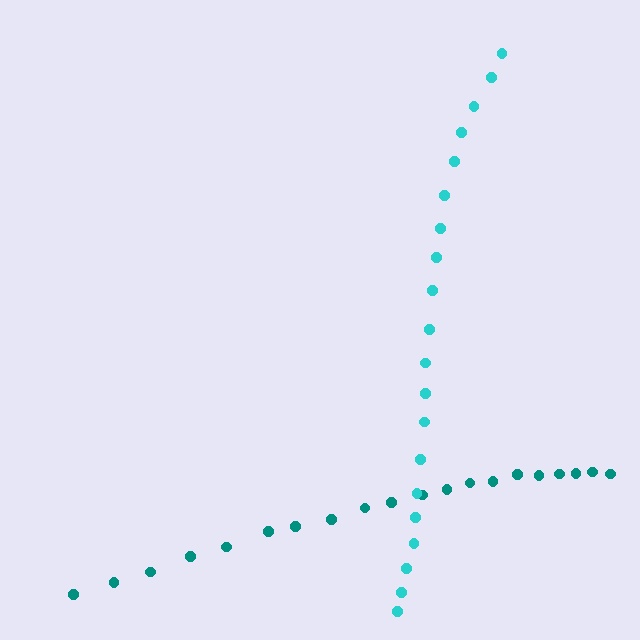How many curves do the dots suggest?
There are 2 distinct paths.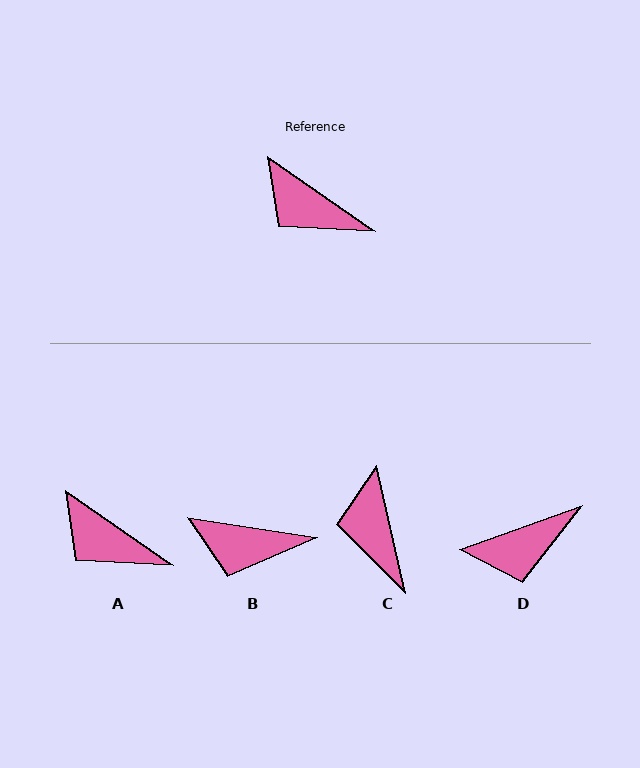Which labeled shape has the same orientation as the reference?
A.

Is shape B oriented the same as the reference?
No, it is off by about 26 degrees.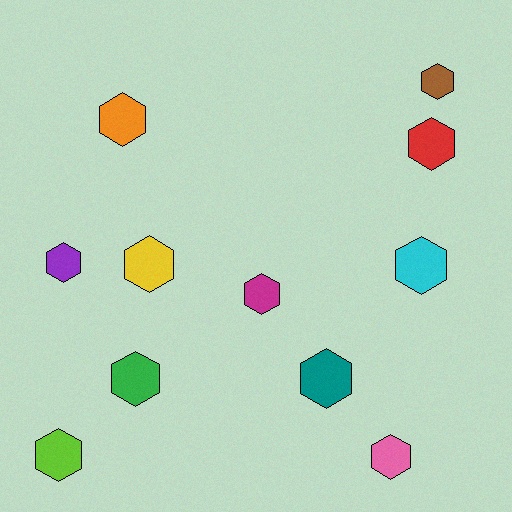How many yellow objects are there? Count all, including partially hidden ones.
There is 1 yellow object.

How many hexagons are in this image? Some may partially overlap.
There are 11 hexagons.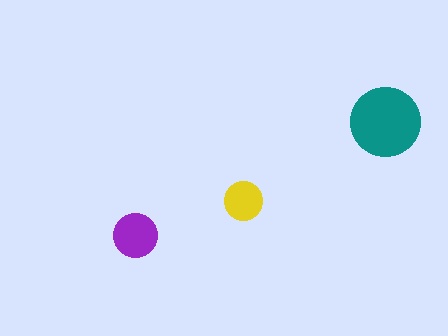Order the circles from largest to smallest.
the teal one, the purple one, the yellow one.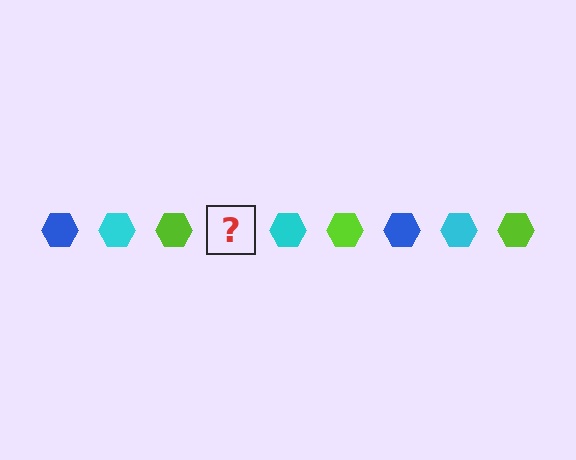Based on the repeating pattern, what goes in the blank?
The blank should be a blue hexagon.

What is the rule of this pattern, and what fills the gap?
The rule is that the pattern cycles through blue, cyan, lime hexagons. The gap should be filled with a blue hexagon.